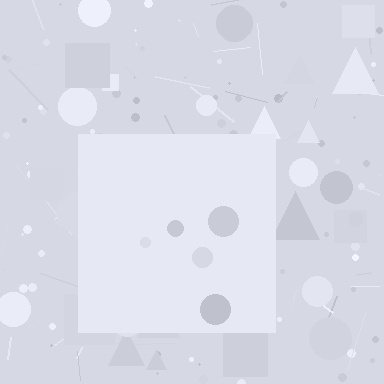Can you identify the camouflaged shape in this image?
The camouflaged shape is a square.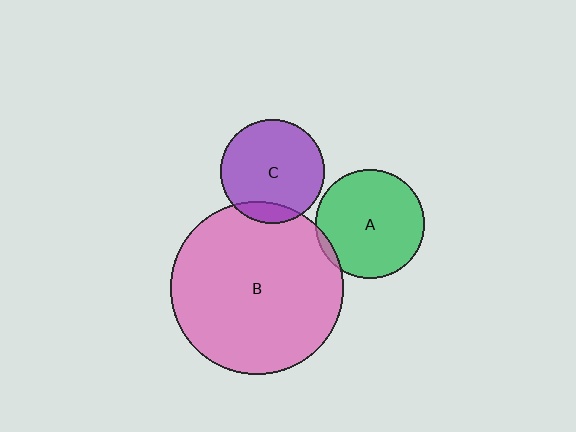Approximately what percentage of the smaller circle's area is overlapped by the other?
Approximately 10%.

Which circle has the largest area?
Circle B (pink).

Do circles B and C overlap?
Yes.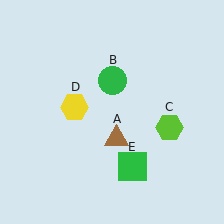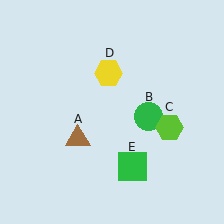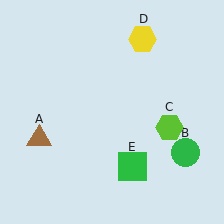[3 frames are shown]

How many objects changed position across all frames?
3 objects changed position: brown triangle (object A), green circle (object B), yellow hexagon (object D).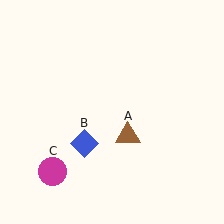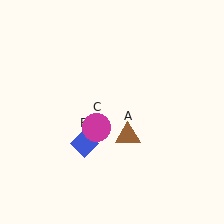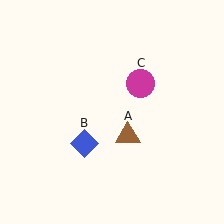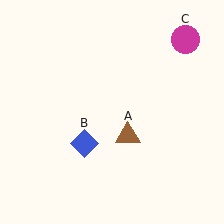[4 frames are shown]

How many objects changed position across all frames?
1 object changed position: magenta circle (object C).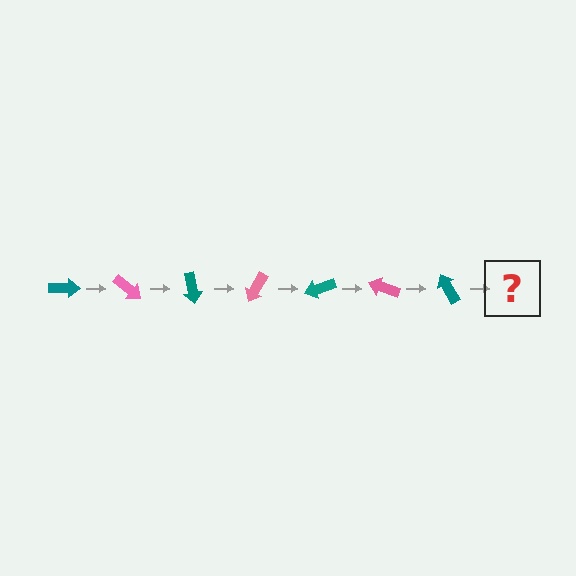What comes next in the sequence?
The next element should be a pink arrow, rotated 280 degrees from the start.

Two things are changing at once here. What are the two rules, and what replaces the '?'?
The two rules are that it rotates 40 degrees each step and the color cycles through teal and pink. The '?' should be a pink arrow, rotated 280 degrees from the start.